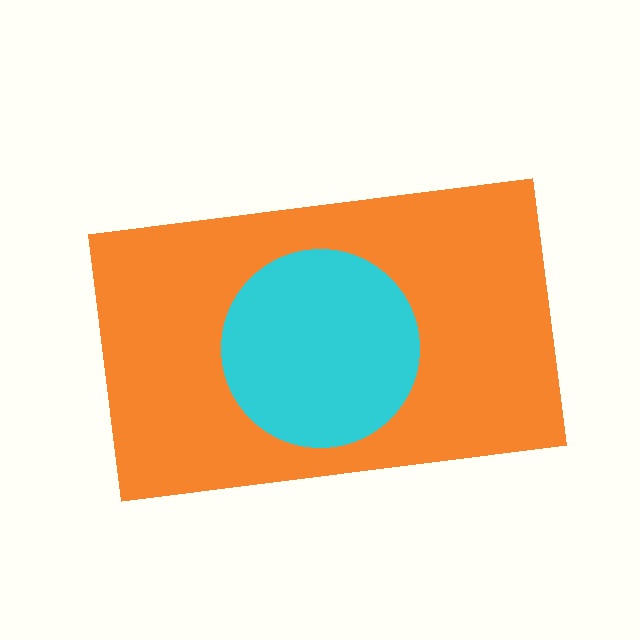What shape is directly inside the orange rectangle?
The cyan circle.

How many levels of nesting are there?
2.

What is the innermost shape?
The cyan circle.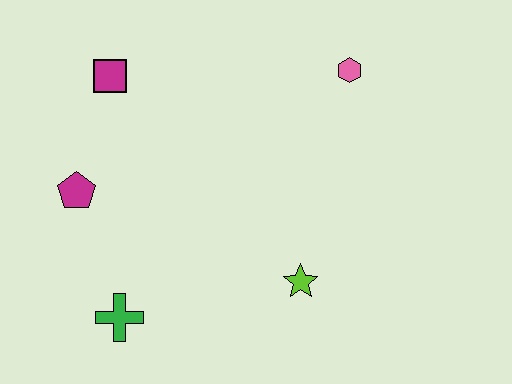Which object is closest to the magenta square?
The magenta pentagon is closest to the magenta square.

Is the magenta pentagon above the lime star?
Yes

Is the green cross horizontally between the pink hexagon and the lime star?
No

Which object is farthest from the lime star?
The magenta square is farthest from the lime star.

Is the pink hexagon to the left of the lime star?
No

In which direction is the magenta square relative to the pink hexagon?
The magenta square is to the left of the pink hexagon.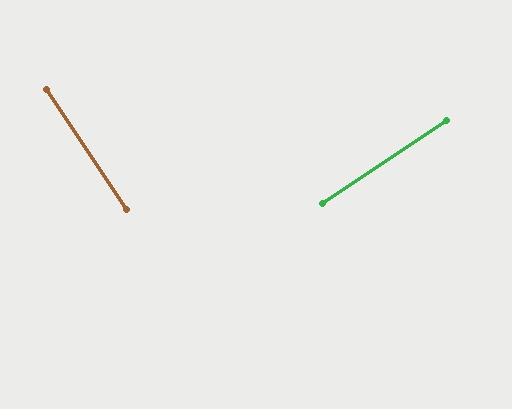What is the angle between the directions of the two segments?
Approximately 90 degrees.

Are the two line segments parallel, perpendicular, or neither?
Perpendicular — they meet at approximately 90°.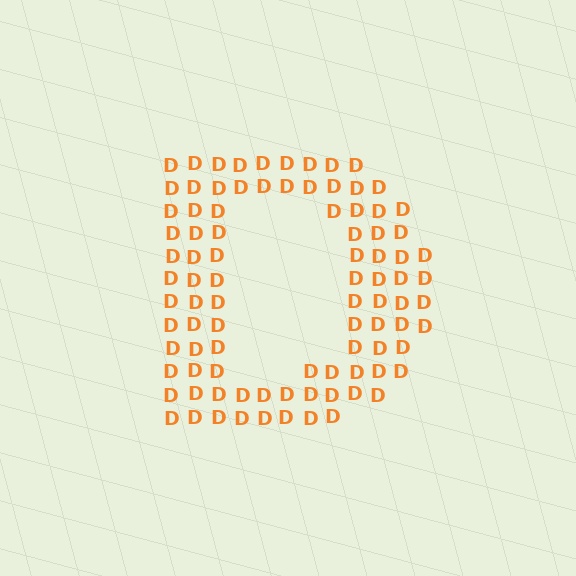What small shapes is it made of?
It is made of small letter D's.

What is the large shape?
The large shape is the letter D.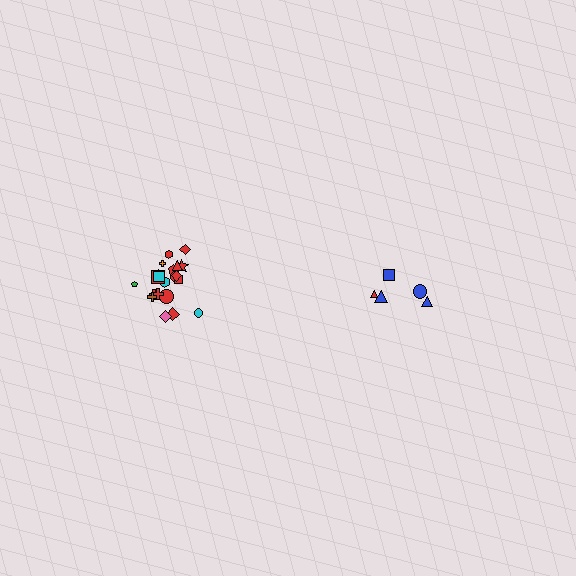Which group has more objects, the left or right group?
The left group.